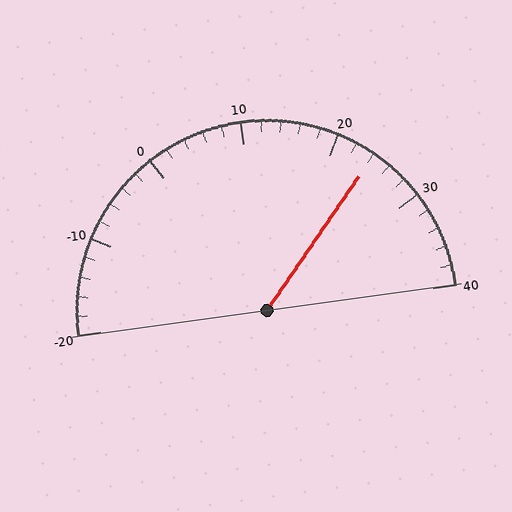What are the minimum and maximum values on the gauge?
The gauge ranges from -20 to 40.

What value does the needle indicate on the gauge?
The needle indicates approximately 24.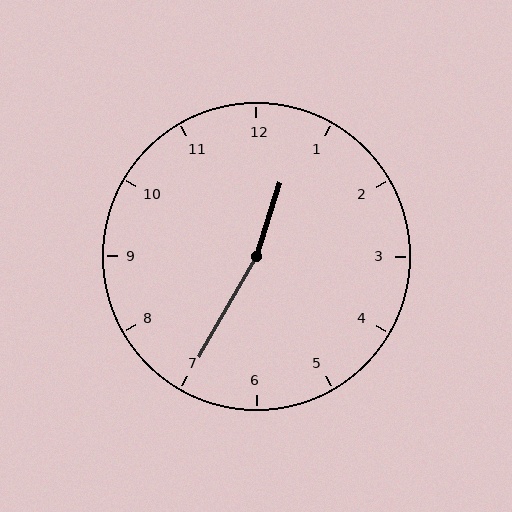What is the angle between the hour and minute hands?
Approximately 168 degrees.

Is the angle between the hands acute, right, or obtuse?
It is obtuse.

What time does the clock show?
12:35.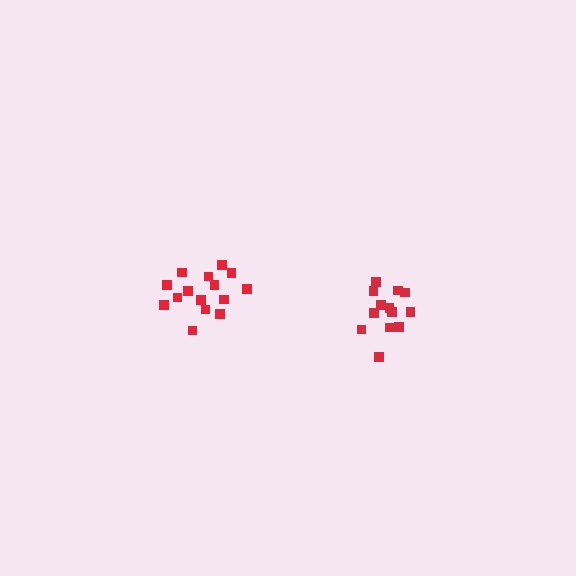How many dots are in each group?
Group 1: 15 dots, Group 2: 13 dots (28 total).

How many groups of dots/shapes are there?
There are 2 groups.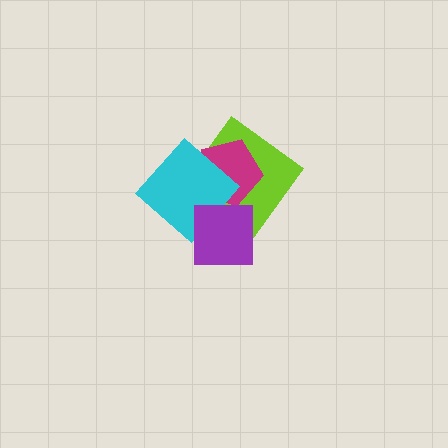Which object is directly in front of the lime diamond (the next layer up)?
The magenta pentagon is directly in front of the lime diamond.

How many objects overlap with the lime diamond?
3 objects overlap with the lime diamond.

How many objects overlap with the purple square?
2 objects overlap with the purple square.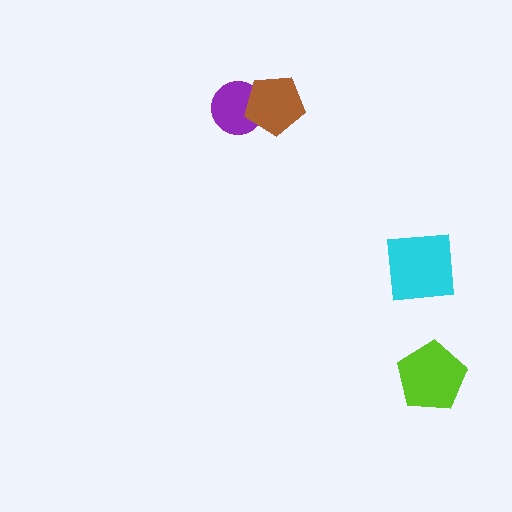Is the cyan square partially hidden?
No, no other shape covers it.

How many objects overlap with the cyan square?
0 objects overlap with the cyan square.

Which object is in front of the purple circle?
The brown pentagon is in front of the purple circle.